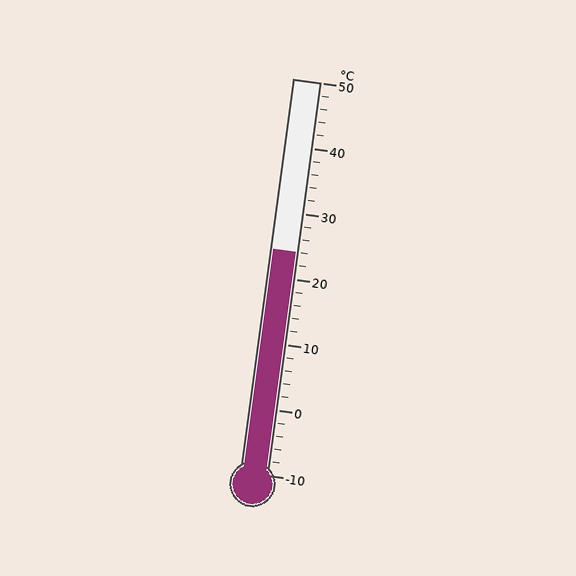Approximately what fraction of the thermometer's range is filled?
The thermometer is filled to approximately 55% of its range.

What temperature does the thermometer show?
The thermometer shows approximately 24°C.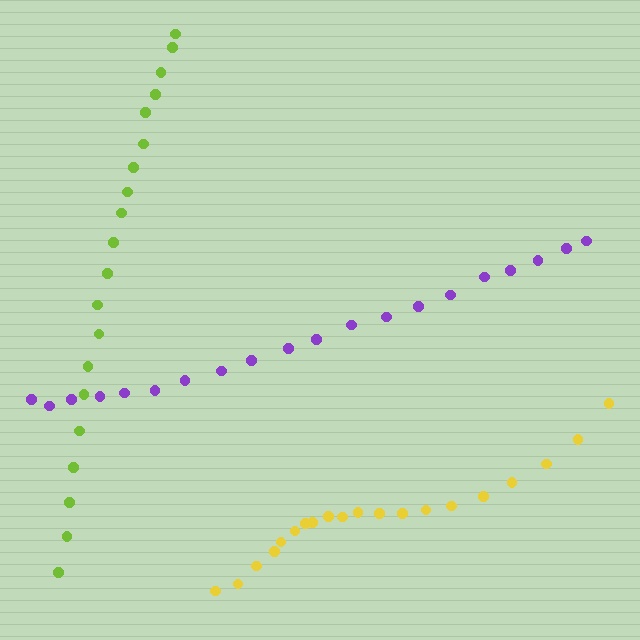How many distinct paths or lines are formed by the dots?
There are 3 distinct paths.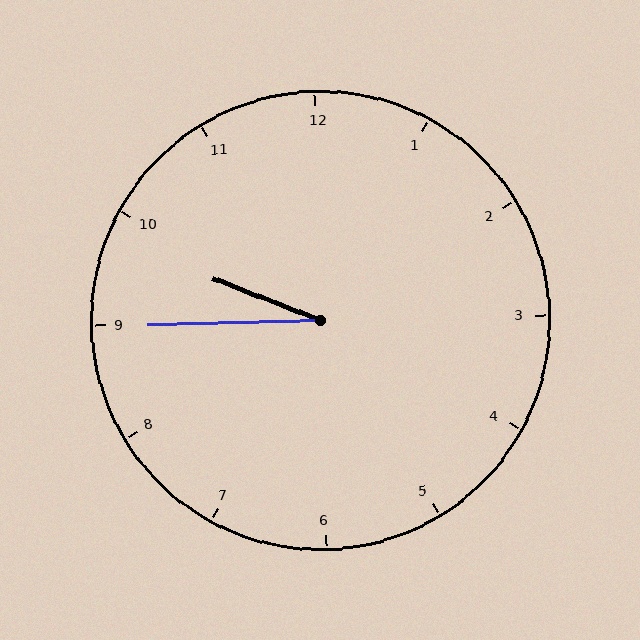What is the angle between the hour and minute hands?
Approximately 22 degrees.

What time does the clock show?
9:45.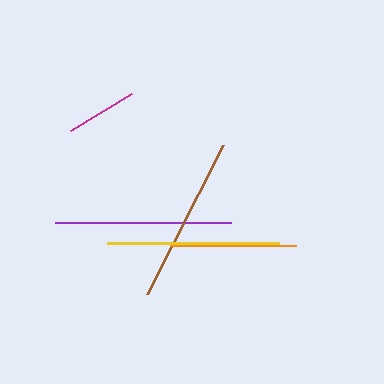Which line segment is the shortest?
The magenta line is the shortest at approximately 71 pixels.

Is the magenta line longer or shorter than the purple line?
The purple line is longer than the magenta line.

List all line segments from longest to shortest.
From longest to shortest: purple, yellow, brown, orange, magenta.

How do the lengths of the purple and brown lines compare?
The purple and brown lines are approximately the same length.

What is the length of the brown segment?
The brown segment is approximately 166 pixels long.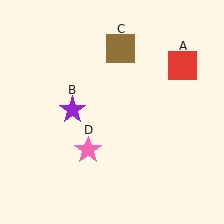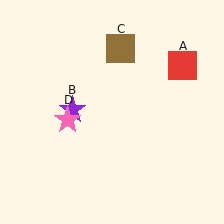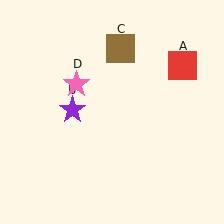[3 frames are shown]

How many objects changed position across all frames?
1 object changed position: pink star (object D).